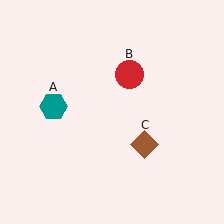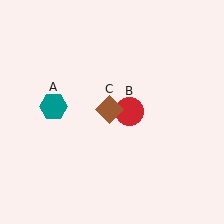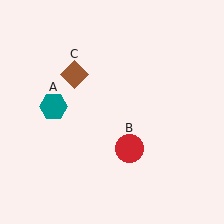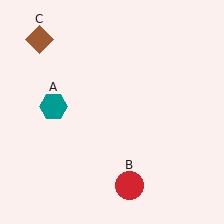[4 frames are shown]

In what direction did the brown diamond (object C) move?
The brown diamond (object C) moved up and to the left.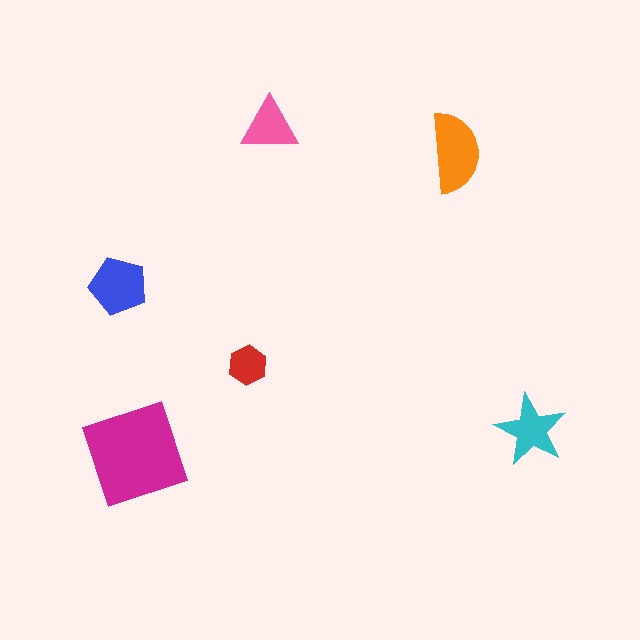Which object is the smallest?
The red hexagon.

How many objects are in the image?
There are 6 objects in the image.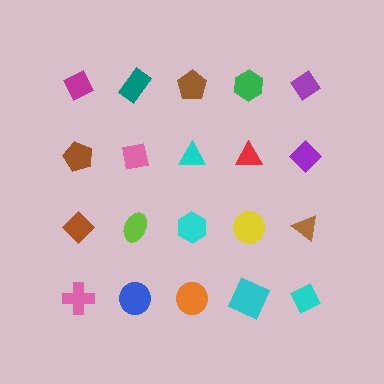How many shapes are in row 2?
5 shapes.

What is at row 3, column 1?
A brown diamond.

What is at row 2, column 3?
A cyan triangle.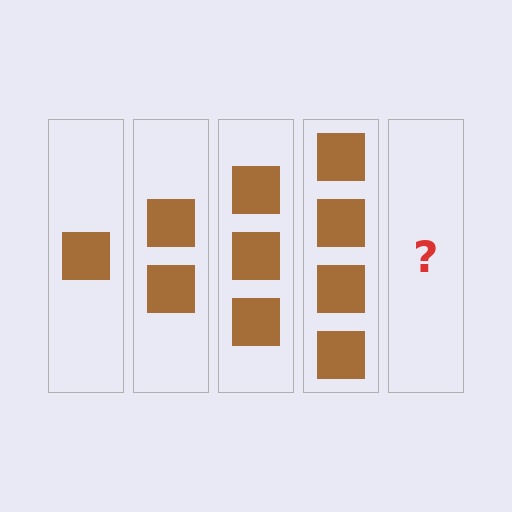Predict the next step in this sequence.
The next step is 5 squares.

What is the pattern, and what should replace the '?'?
The pattern is that each step adds one more square. The '?' should be 5 squares.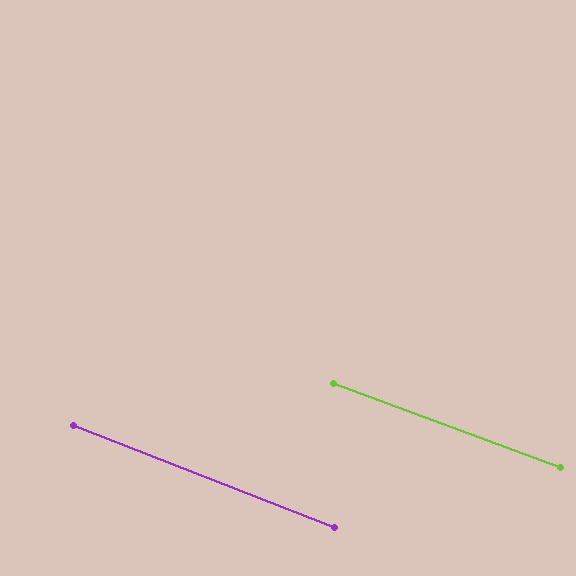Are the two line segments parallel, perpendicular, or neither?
Parallel — their directions differ by only 1.0°.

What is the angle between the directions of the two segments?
Approximately 1 degree.